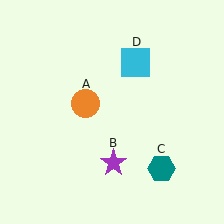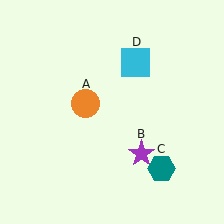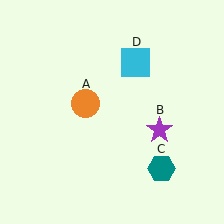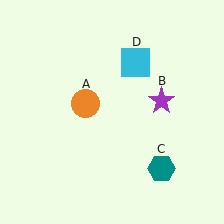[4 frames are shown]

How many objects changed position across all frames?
1 object changed position: purple star (object B).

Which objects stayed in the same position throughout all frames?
Orange circle (object A) and teal hexagon (object C) and cyan square (object D) remained stationary.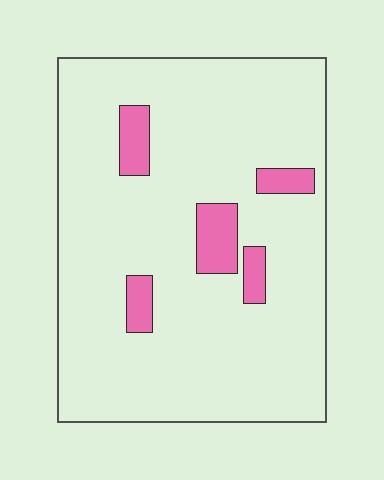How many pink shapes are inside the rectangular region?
5.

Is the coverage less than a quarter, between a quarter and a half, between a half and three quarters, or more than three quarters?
Less than a quarter.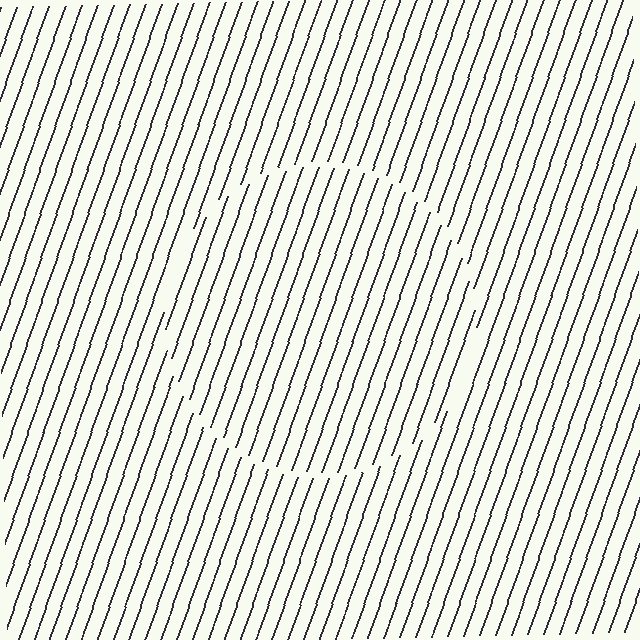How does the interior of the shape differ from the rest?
The interior of the shape contains the same grating, shifted by half a period — the contour is defined by the phase discontinuity where line-ends from the inner and outer gratings abut.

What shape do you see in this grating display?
An illusory circle. The interior of the shape contains the same grating, shifted by half a period — the contour is defined by the phase discontinuity where line-ends from the inner and outer gratings abut.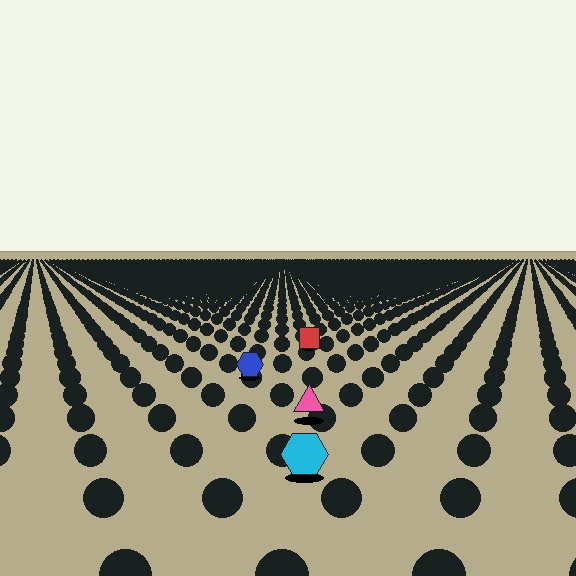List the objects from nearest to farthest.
From nearest to farthest: the cyan hexagon, the pink triangle, the blue hexagon, the red square.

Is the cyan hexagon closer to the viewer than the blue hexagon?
Yes. The cyan hexagon is closer — you can tell from the texture gradient: the ground texture is coarser near it.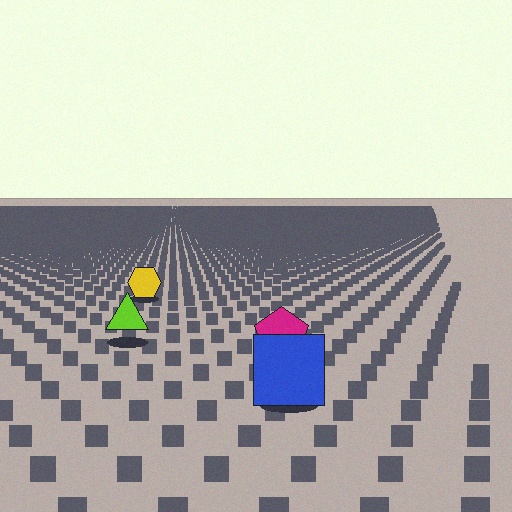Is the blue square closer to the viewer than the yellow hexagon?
Yes. The blue square is closer — you can tell from the texture gradient: the ground texture is coarser near it.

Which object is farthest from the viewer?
The yellow hexagon is farthest from the viewer. It appears smaller and the ground texture around it is denser.